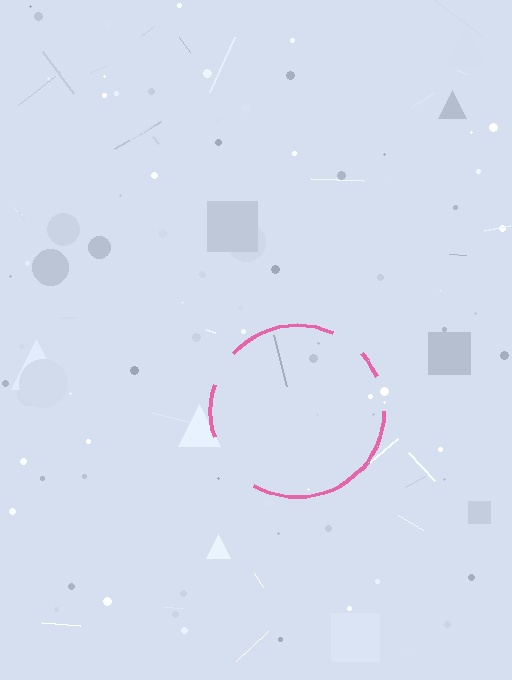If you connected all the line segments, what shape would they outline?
They would outline a circle.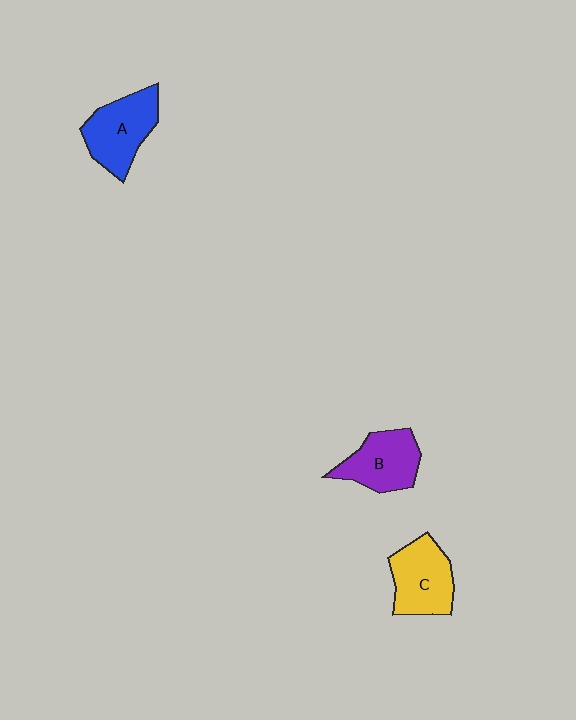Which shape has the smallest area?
Shape B (purple).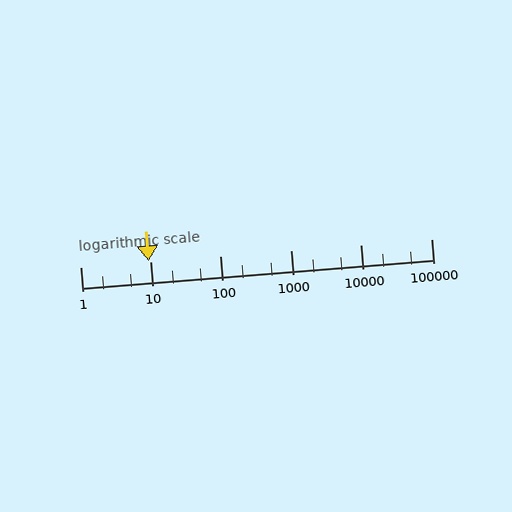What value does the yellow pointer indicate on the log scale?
The pointer indicates approximately 9.3.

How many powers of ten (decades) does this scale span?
The scale spans 5 decades, from 1 to 100000.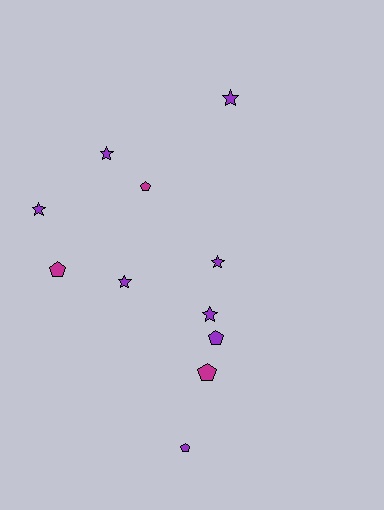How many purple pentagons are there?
There are 2 purple pentagons.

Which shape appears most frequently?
Star, with 6 objects.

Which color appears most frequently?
Purple, with 8 objects.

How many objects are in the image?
There are 11 objects.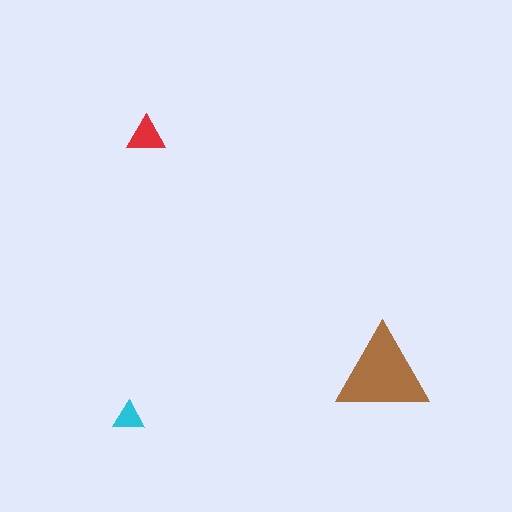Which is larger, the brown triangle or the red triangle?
The brown one.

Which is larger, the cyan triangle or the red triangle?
The red one.